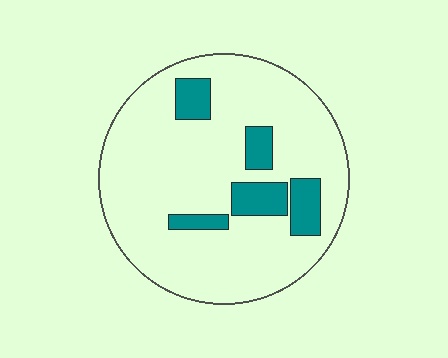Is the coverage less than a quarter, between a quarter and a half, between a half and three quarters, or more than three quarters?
Less than a quarter.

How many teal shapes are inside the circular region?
5.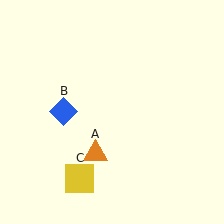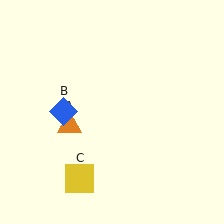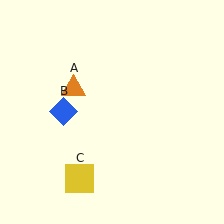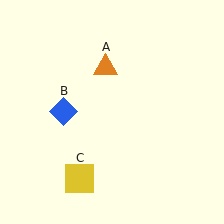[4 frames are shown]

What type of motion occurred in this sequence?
The orange triangle (object A) rotated clockwise around the center of the scene.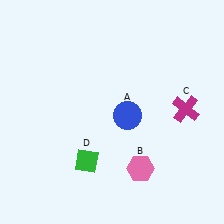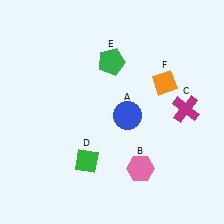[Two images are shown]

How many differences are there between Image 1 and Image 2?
There are 2 differences between the two images.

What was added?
A green pentagon (E), an orange diamond (F) were added in Image 2.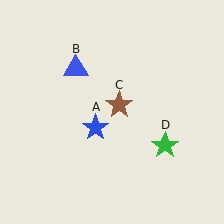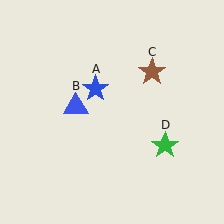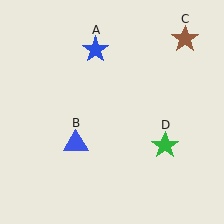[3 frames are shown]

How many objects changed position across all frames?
3 objects changed position: blue star (object A), blue triangle (object B), brown star (object C).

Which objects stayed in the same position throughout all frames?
Green star (object D) remained stationary.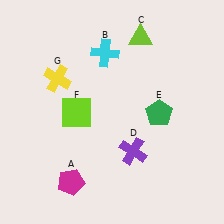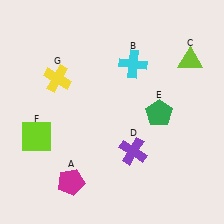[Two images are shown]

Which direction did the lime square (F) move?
The lime square (F) moved left.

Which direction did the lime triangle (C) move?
The lime triangle (C) moved right.